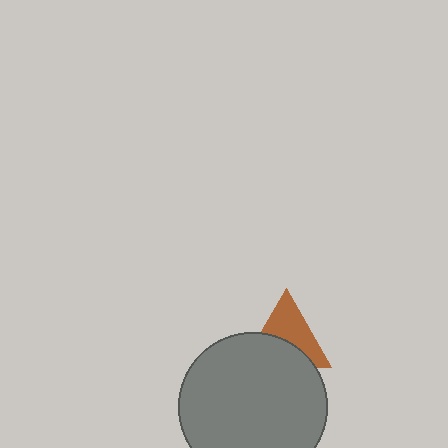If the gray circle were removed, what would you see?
You would see the complete brown triangle.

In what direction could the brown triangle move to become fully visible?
The brown triangle could move up. That would shift it out from behind the gray circle entirely.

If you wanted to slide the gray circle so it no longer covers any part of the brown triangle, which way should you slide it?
Slide it down — that is the most direct way to separate the two shapes.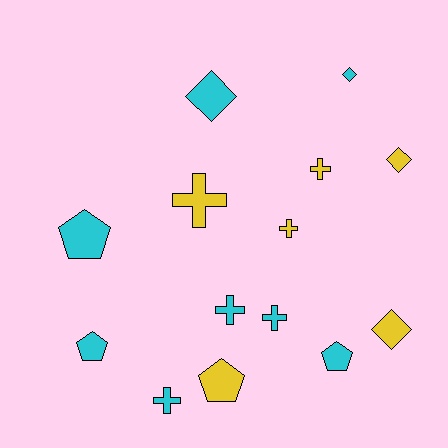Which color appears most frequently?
Cyan, with 8 objects.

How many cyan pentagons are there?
There are 3 cyan pentagons.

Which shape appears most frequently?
Cross, with 6 objects.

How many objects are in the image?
There are 14 objects.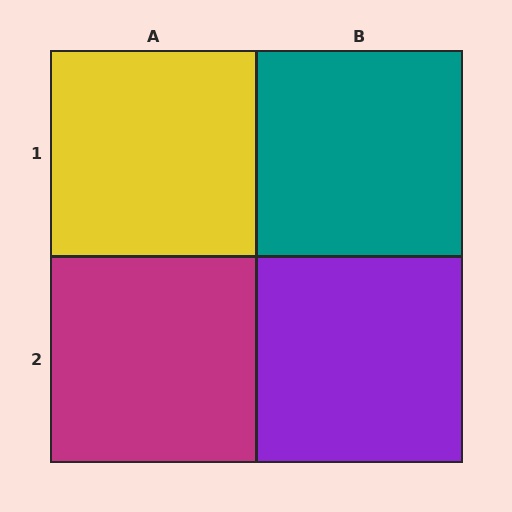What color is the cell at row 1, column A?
Yellow.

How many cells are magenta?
1 cell is magenta.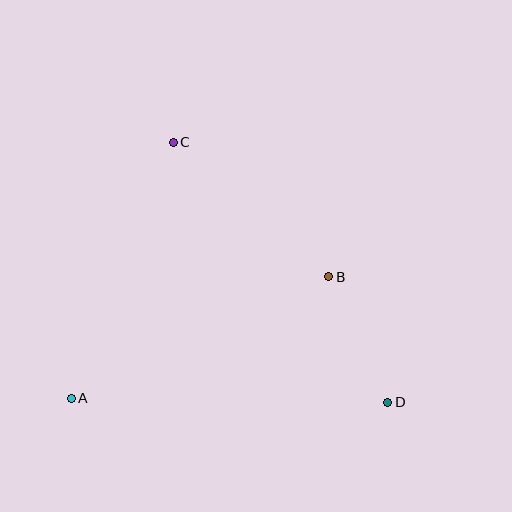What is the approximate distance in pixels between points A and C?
The distance between A and C is approximately 275 pixels.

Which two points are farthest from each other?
Points C and D are farthest from each other.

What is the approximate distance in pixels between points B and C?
The distance between B and C is approximately 206 pixels.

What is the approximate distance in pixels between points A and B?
The distance between A and B is approximately 284 pixels.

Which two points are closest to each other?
Points B and D are closest to each other.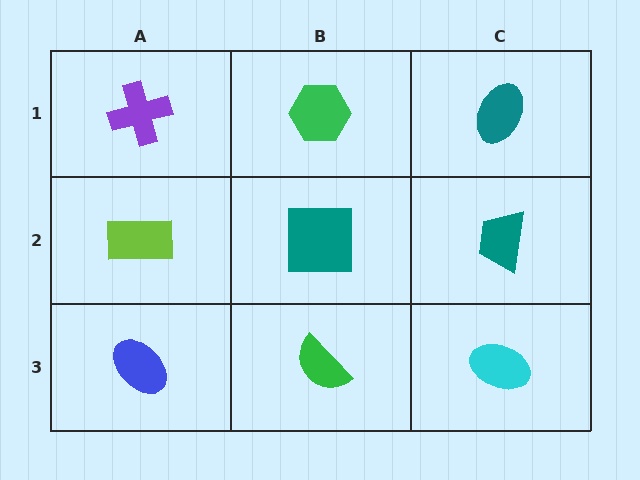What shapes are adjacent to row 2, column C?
A teal ellipse (row 1, column C), a cyan ellipse (row 3, column C), a teal square (row 2, column B).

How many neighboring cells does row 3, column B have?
3.